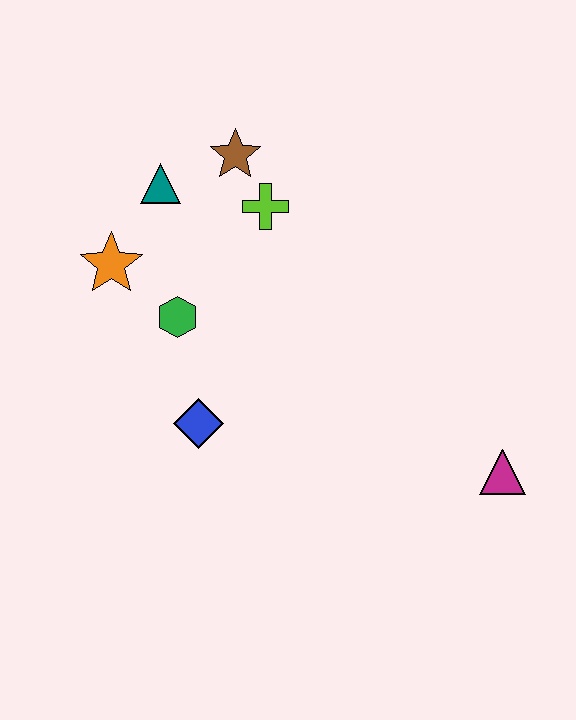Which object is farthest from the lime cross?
The magenta triangle is farthest from the lime cross.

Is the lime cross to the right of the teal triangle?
Yes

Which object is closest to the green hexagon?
The orange star is closest to the green hexagon.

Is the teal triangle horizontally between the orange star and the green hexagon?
Yes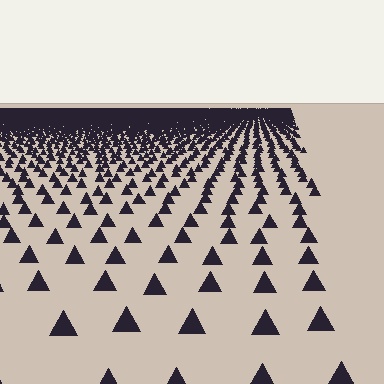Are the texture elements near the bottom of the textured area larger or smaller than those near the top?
Larger. Near the bottom, elements are closer to the viewer and appear at a bigger on-screen size.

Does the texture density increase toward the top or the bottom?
Density increases toward the top.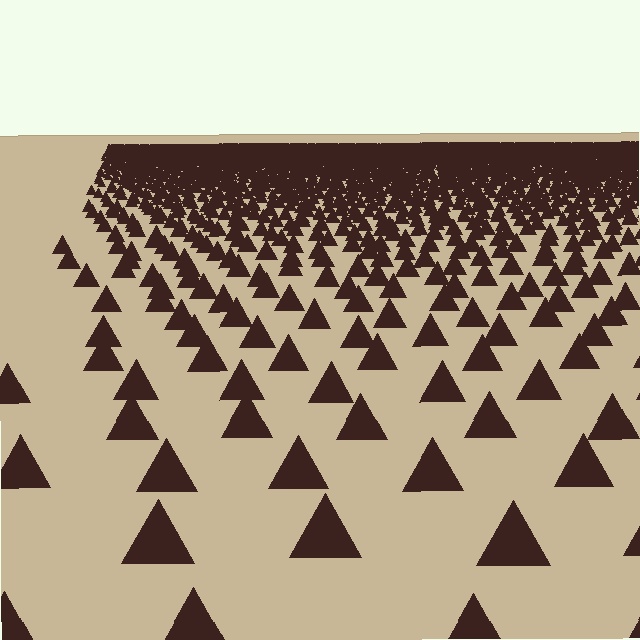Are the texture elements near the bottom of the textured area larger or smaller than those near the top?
Larger. Near the bottom, elements are closer to the viewer and appear at a bigger on-screen size.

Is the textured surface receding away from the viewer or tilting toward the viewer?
The surface is receding away from the viewer. Texture elements get smaller and denser toward the top.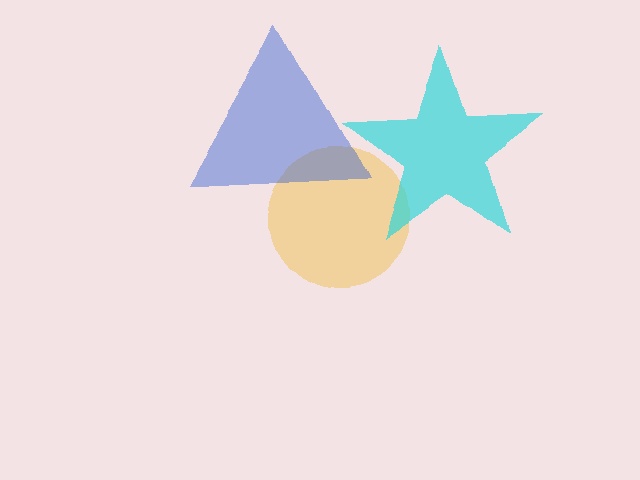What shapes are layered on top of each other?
The layered shapes are: a yellow circle, a cyan star, a blue triangle.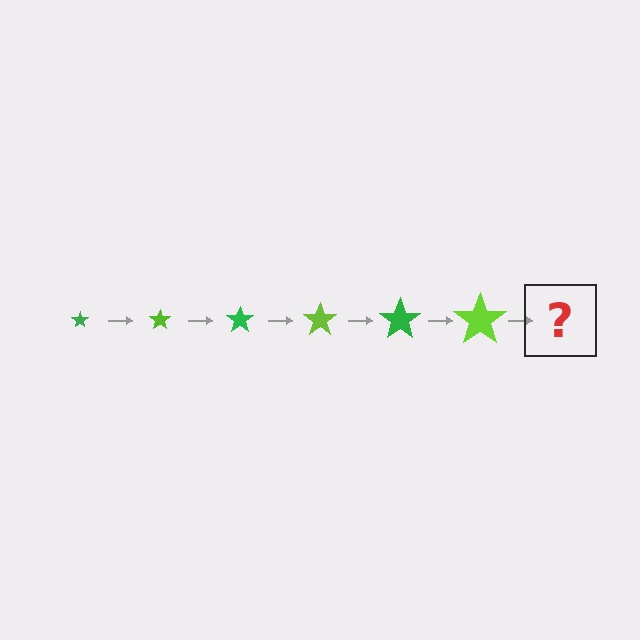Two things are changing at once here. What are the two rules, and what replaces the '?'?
The two rules are that the star grows larger each step and the color cycles through green and lime. The '?' should be a green star, larger than the previous one.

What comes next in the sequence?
The next element should be a green star, larger than the previous one.